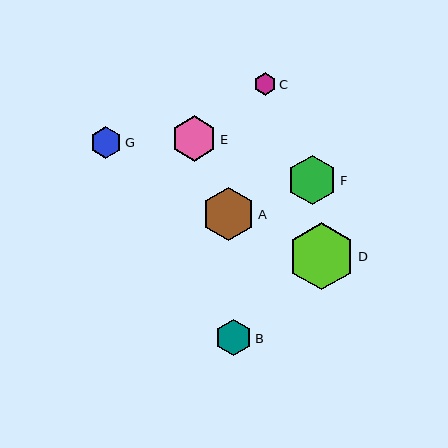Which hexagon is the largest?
Hexagon D is the largest with a size of approximately 67 pixels.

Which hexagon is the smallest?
Hexagon C is the smallest with a size of approximately 23 pixels.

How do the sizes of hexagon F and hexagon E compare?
Hexagon F and hexagon E are approximately the same size.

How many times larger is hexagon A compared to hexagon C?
Hexagon A is approximately 2.4 times the size of hexagon C.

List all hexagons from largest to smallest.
From largest to smallest: D, A, F, E, B, G, C.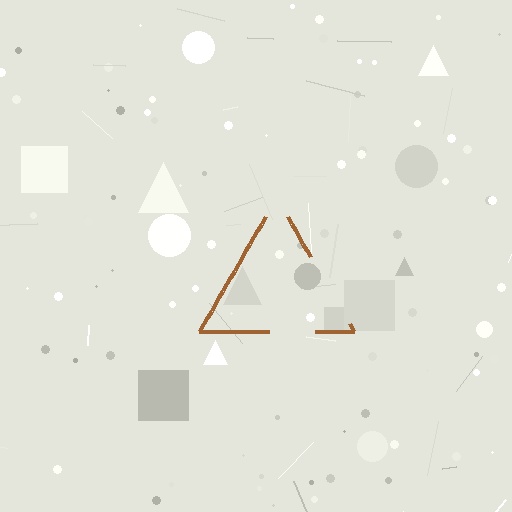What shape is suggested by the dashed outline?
The dashed outline suggests a triangle.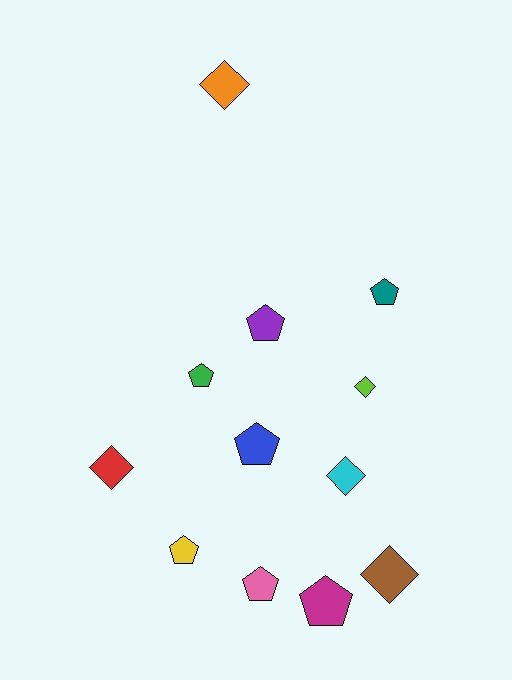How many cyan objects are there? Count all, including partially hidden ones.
There is 1 cyan object.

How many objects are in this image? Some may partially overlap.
There are 12 objects.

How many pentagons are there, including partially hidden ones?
There are 7 pentagons.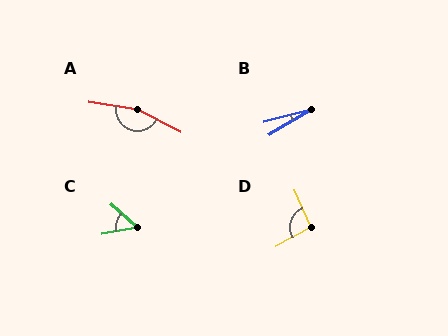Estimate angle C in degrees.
Approximately 52 degrees.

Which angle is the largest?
A, at approximately 162 degrees.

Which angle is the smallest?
B, at approximately 15 degrees.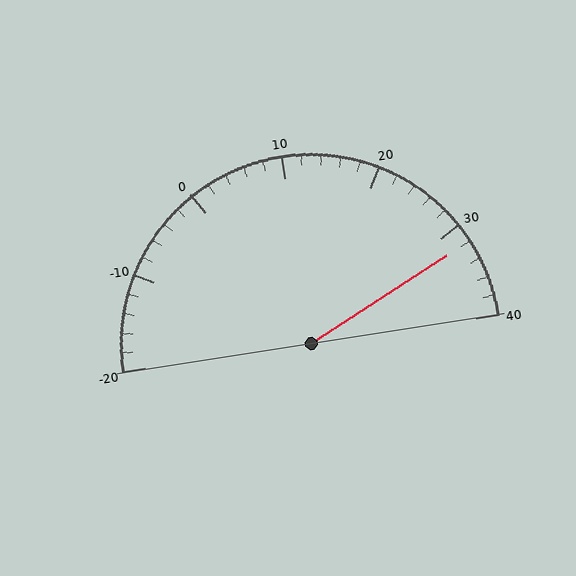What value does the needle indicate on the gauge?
The needle indicates approximately 32.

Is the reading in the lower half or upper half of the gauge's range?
The reading is in the upper half of the range (-20 to 40).